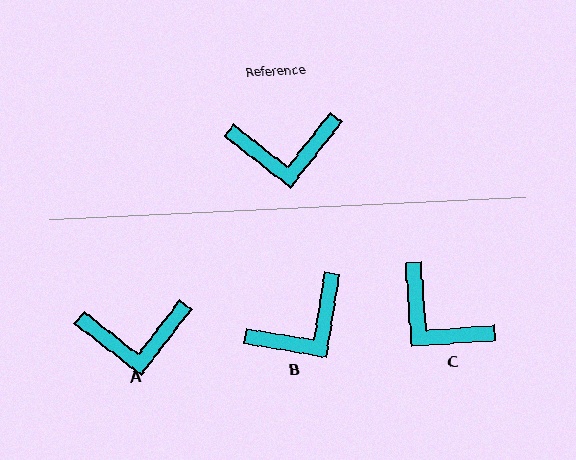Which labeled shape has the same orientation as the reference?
A.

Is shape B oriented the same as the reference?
No, it is off by about 29 degrees.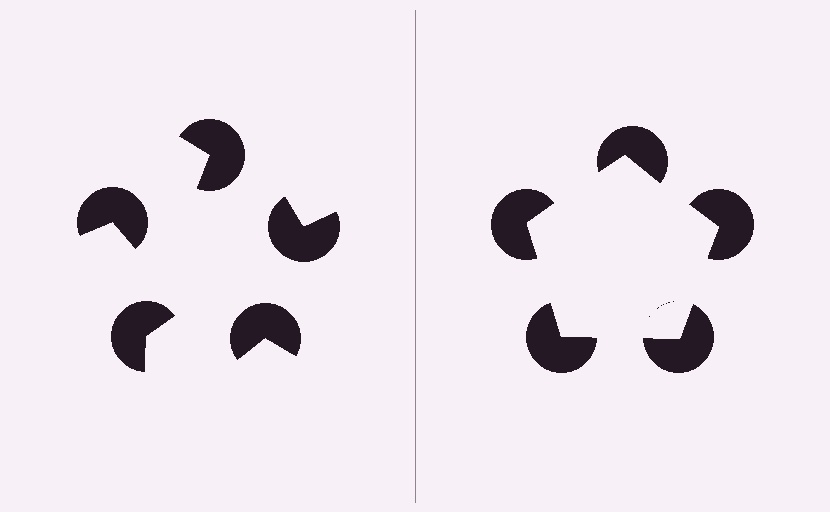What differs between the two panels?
The pac-man discs are positioned identically on both sides; only the wedge orientations differ. On the right they align to a pentagon; on the left they are misaligned.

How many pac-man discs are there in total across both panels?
10 — 5 on each side.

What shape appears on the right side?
An illusory pentagon.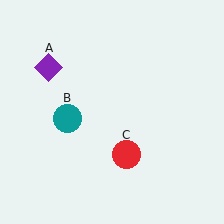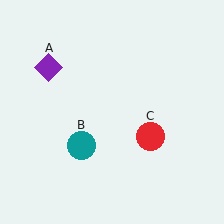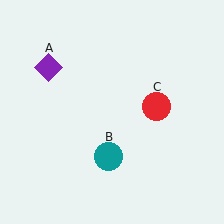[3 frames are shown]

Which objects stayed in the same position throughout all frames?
Purple diamond (object A) remained stationary.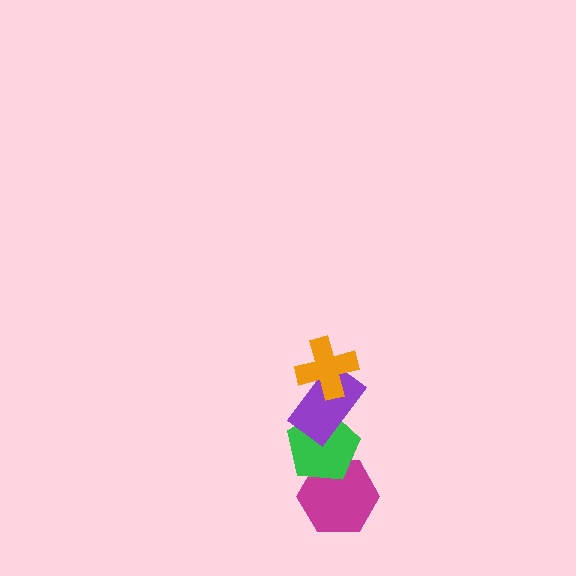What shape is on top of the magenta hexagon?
The green pentagon is on top of the magenta hexagon.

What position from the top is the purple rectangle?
The purple rectangle is 2nd from the top.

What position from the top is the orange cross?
The orange cross is 1st from the top.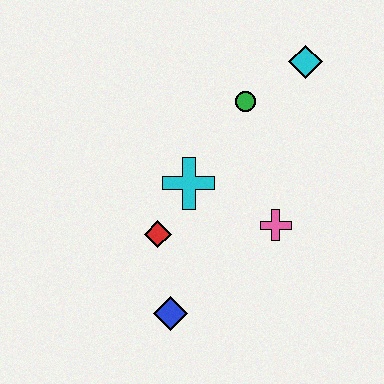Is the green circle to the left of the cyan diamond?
Yes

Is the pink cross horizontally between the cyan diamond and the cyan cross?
Yes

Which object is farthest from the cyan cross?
The cyan diamond is farthest from the cyan cross.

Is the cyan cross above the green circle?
No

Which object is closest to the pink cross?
The cyan cross is closest to the pink cross.